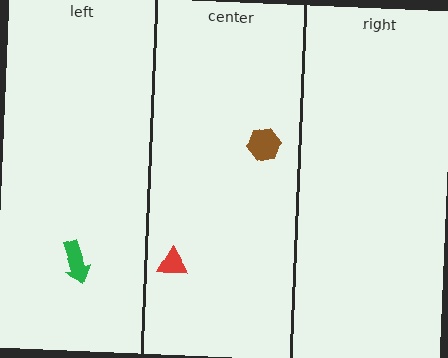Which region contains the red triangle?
The center region.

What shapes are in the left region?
The green arrow.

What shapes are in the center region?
The red triangle, the brown hexagon.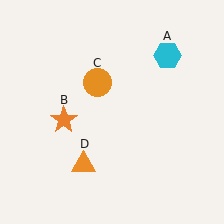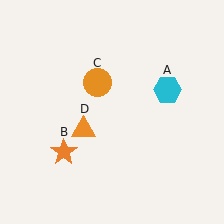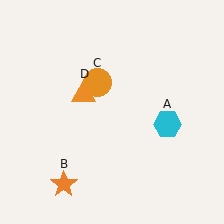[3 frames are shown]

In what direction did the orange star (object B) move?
The orange star (object B) moved down.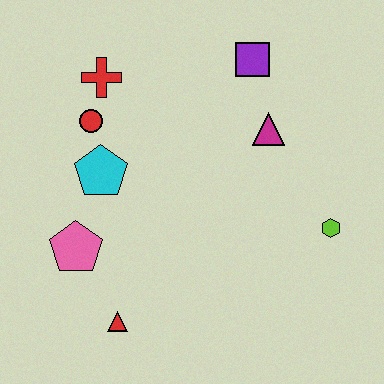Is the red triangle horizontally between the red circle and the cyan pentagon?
No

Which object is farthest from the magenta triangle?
The red triangle is farthest from the magenta triangle.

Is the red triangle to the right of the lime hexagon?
No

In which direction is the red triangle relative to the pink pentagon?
The red triangle is below the pink pentagon.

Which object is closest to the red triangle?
The pink pentagon is closest to the red triangle.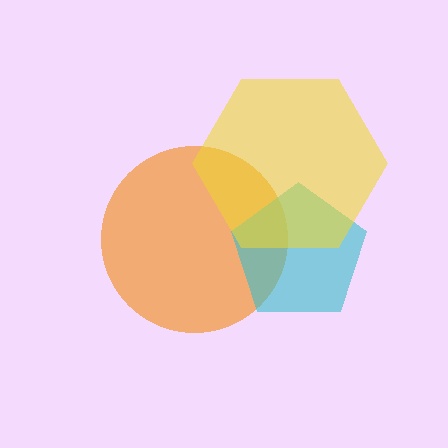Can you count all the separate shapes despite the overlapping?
Yes, there are 3 separate shapes.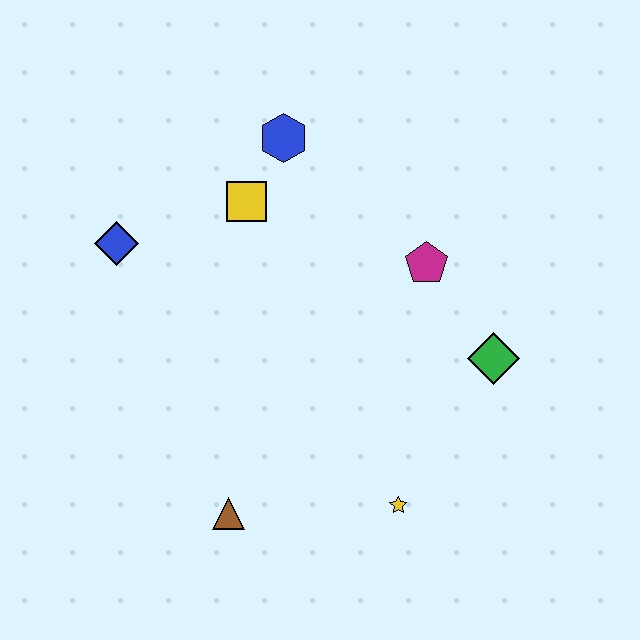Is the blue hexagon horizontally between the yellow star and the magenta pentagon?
No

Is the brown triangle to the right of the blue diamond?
Yes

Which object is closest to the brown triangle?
The yellow star is closest to the brown triangle.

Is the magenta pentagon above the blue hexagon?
No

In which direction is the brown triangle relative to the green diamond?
The brown triangle is to the left of the green diamond.